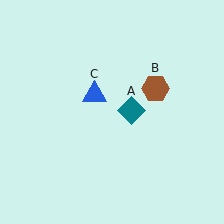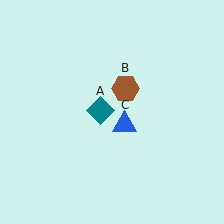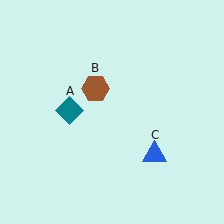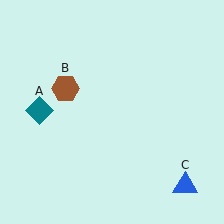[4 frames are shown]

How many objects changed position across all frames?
3 objects changed position: teal diamond (object A), brown hexagon (object B), blue triangle (object C).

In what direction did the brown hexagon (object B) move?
The brown hexagon (object B) moved left.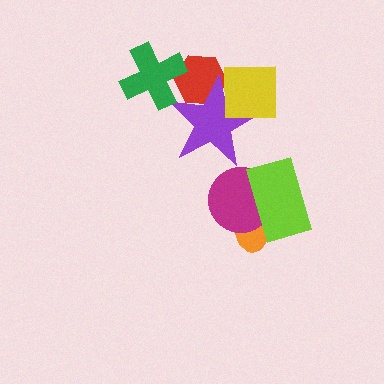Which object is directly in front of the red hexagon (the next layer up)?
The purple star is directly in front of the red hexagon.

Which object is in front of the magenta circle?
The lime rectangle is in front of the magenta circle.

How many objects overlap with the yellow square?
2 objects overlap with the yellow square.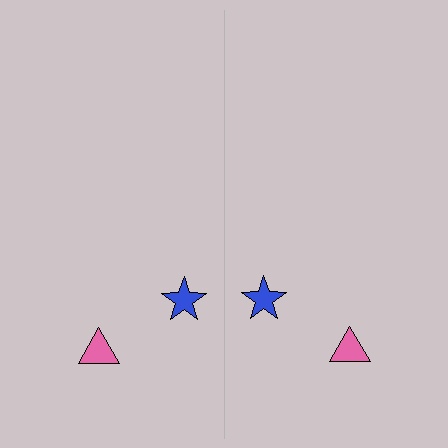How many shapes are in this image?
There are 4 shapes in this image.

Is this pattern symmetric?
Yes, this pattern has bilateral (reflection) symmetry.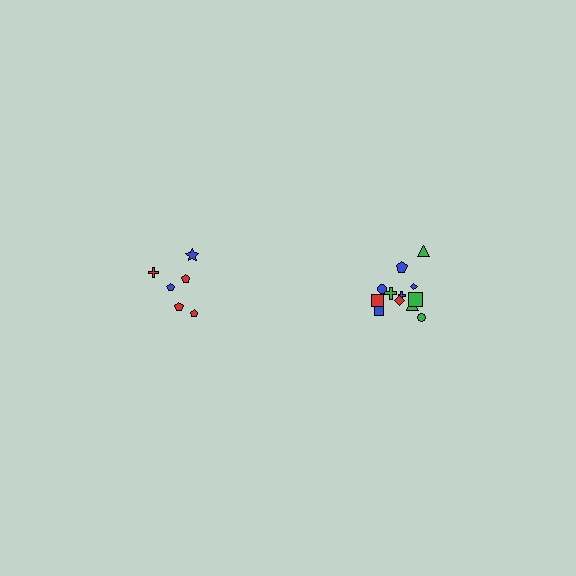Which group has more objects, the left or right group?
The right group.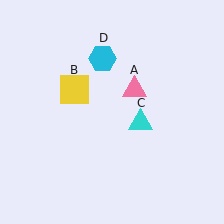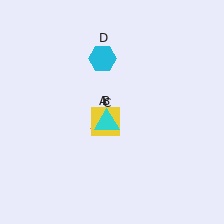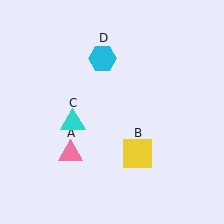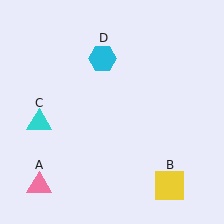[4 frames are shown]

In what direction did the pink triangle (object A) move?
The pink triangle (object A) moved down and to the left.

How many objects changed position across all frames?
3 objects changed position: pink triangle (object A), yellow square (object B), cyan triangle (object C).